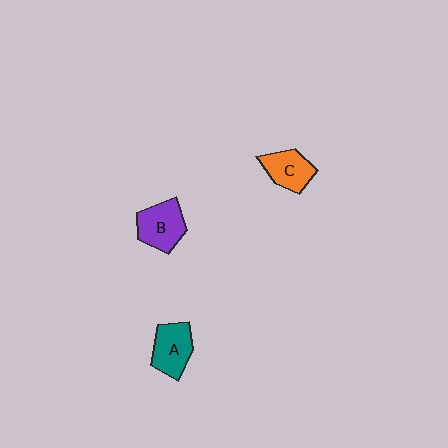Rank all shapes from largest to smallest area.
From largest to smallest: B (purple), A (teal), C (orange).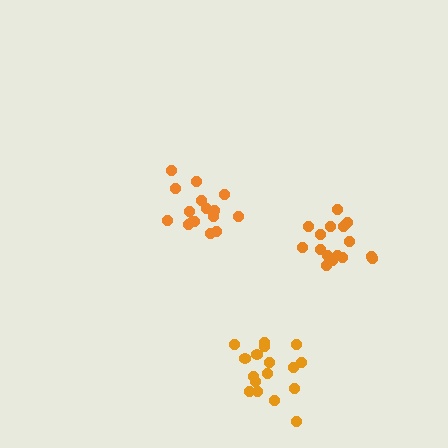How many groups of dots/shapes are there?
There are 3 groups.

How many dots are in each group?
Group 1: 16 dots, Group 2: 17 dots, Group 3: 17 dots (50 total).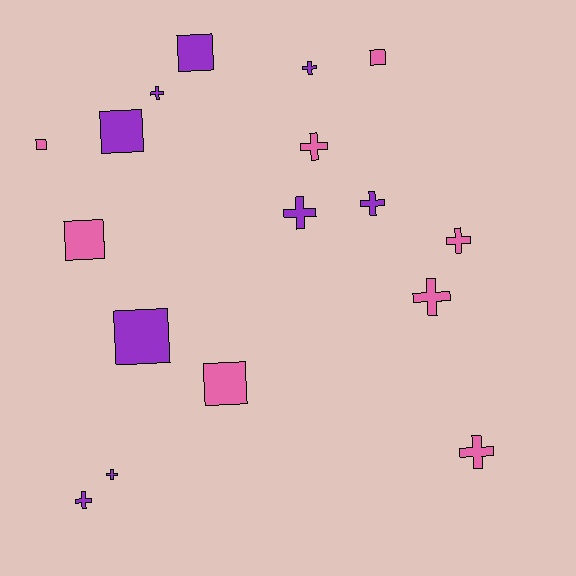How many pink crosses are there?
There are 4 pink crosses.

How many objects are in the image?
There are 17 objects.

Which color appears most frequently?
Purple, with 9 objects.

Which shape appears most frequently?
Cross, with 10 objects.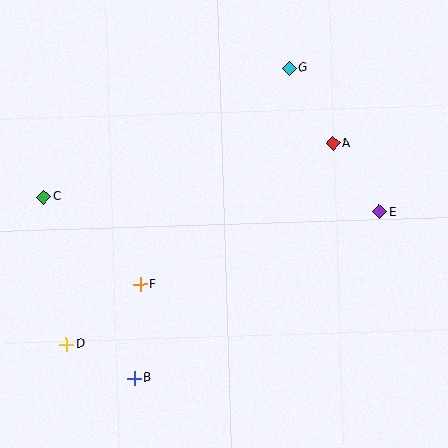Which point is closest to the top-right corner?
Point G is closest to the top-right corner.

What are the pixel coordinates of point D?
Point D is at (67, 344).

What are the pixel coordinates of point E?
Point E is at (379, 212).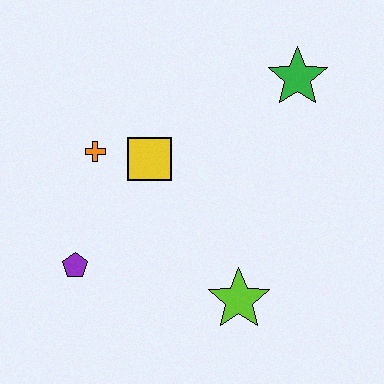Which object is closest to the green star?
The yellow square is closest to the green star.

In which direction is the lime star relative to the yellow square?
The lime star is below the yellow square.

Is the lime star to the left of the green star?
Yes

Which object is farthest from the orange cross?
The green star is farthest from the orange cross.